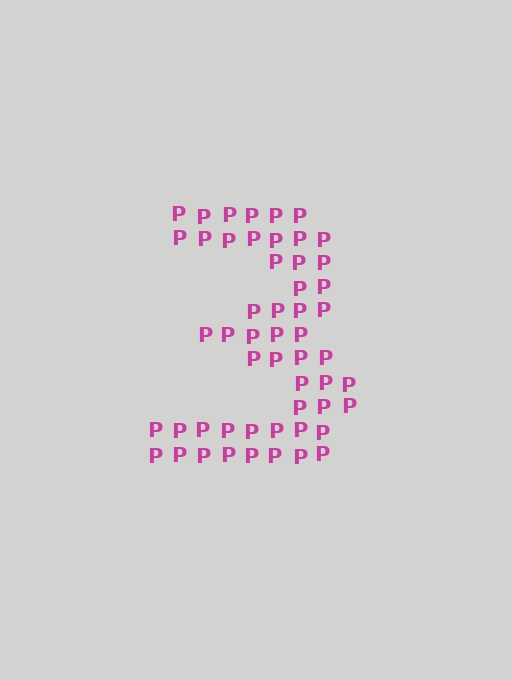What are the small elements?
The small elements are letter P's.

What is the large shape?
The large shape is the digit 3.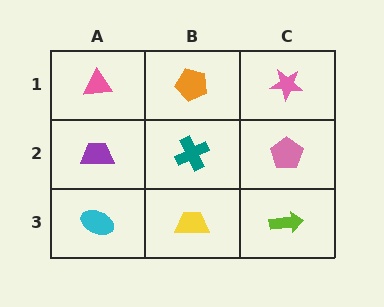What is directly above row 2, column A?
A pink triangle.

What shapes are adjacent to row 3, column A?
A purple trapezoid (row 2, column A), a yellow trapezoid (row 3, column B).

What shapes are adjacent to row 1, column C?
A pink pentagon (row 2, column C), an orange pentagon (row 1, column B).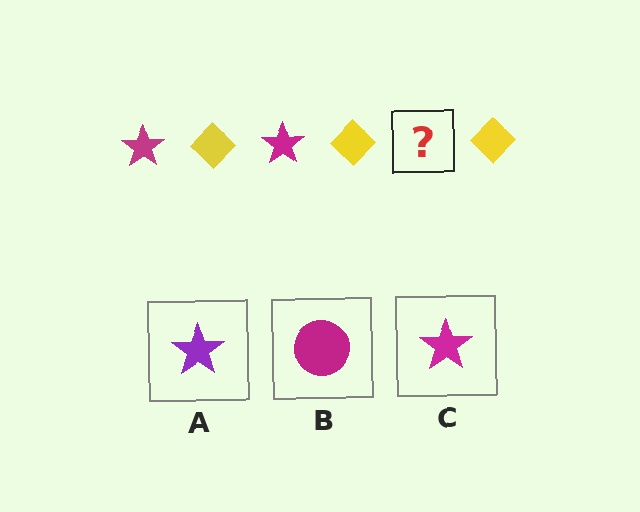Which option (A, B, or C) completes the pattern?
C.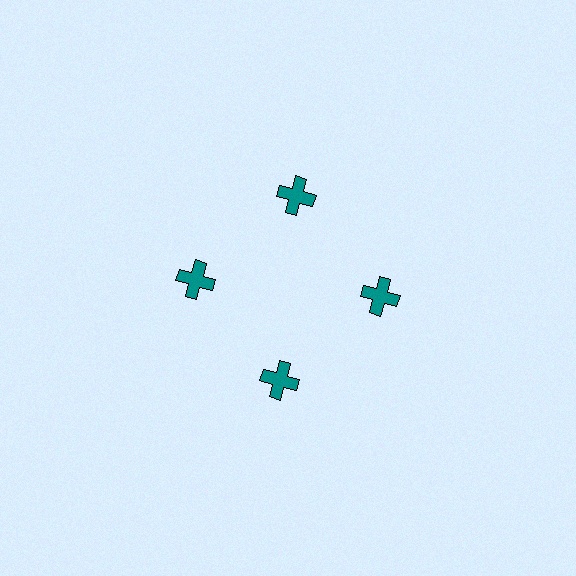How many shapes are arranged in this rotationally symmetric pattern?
There are 4 shapes, arranged in 4 groups of 1.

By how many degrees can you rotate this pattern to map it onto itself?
The pattern maps onto itself every 90 degrees of rotation.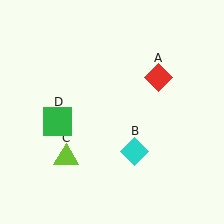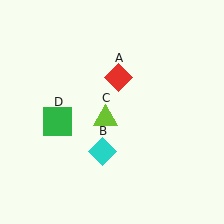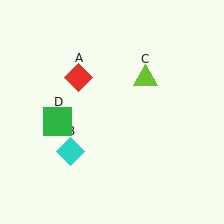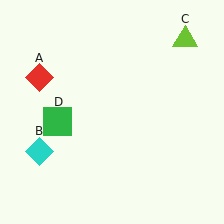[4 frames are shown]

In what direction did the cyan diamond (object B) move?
The cyan diamond (object B) moved left.